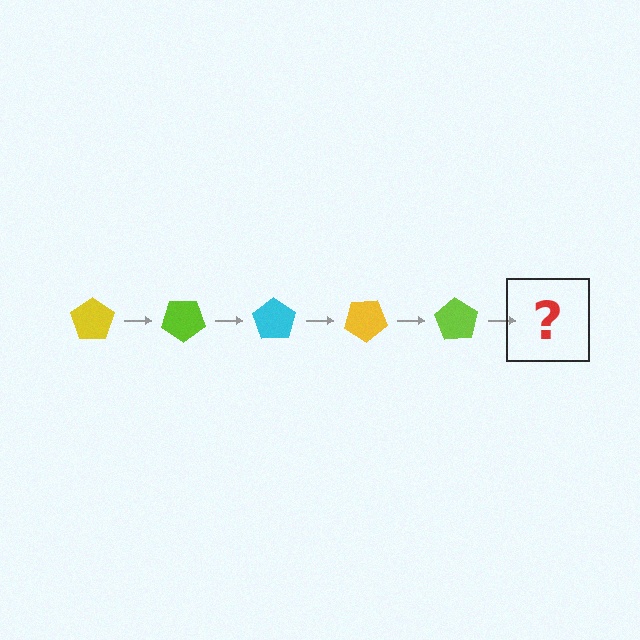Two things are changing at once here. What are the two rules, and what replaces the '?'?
The two rules are that it rotates 35 degrees each step and the color cycles through yellow, lime, and cyan. The '?' should be a cyan pentagon, rotated 175 degrees from the start.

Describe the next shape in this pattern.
It should be a cyan pentagon, rotated 175 degrees from the start.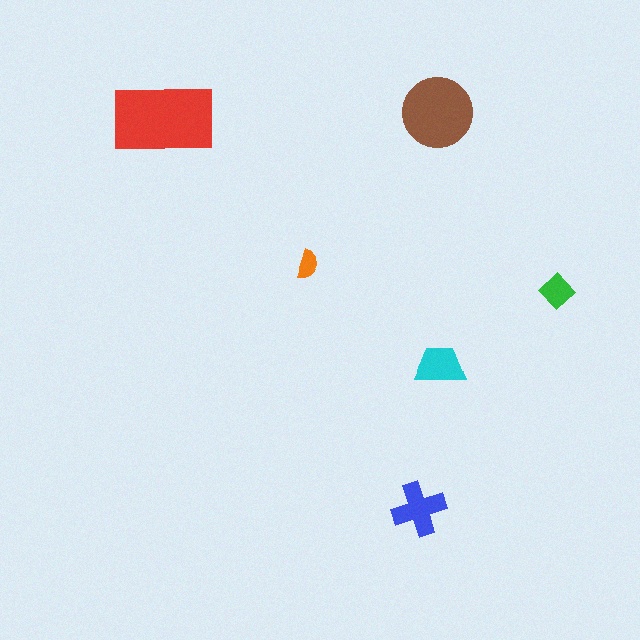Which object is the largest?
The red rectangle.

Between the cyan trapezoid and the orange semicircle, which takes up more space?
The cyan trapezoid.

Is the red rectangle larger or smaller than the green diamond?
Larger.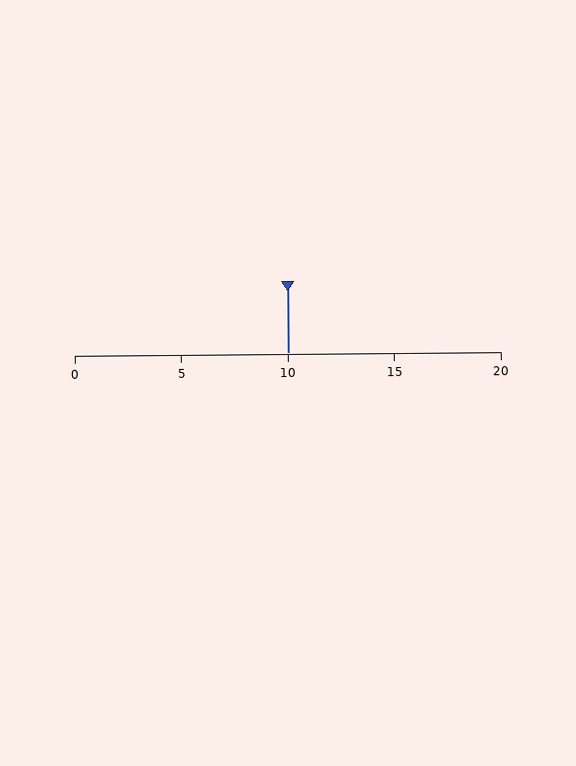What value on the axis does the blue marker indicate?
The marker indicates approximately 10.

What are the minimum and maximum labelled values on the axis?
The axis runs from 0 to 20.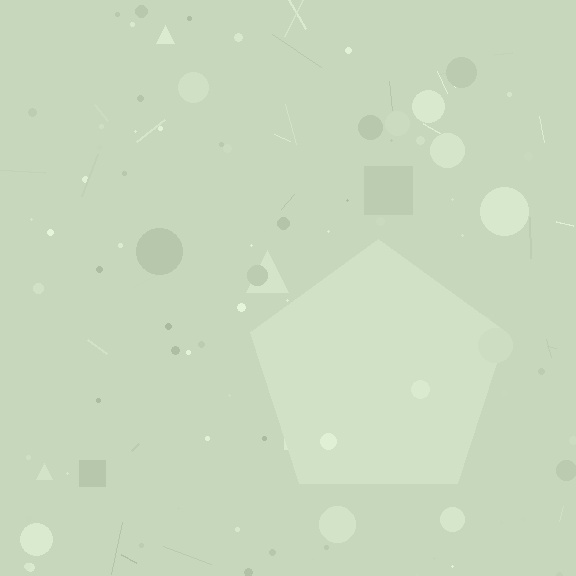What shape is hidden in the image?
A pentagon is hidden in the image.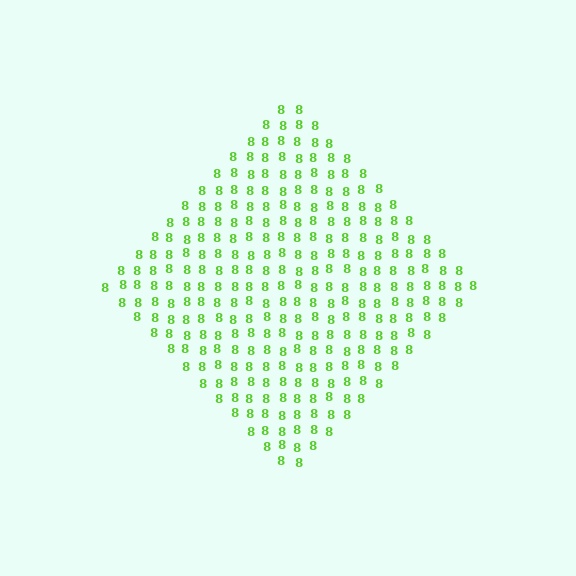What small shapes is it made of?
It is made of small digit 8's.